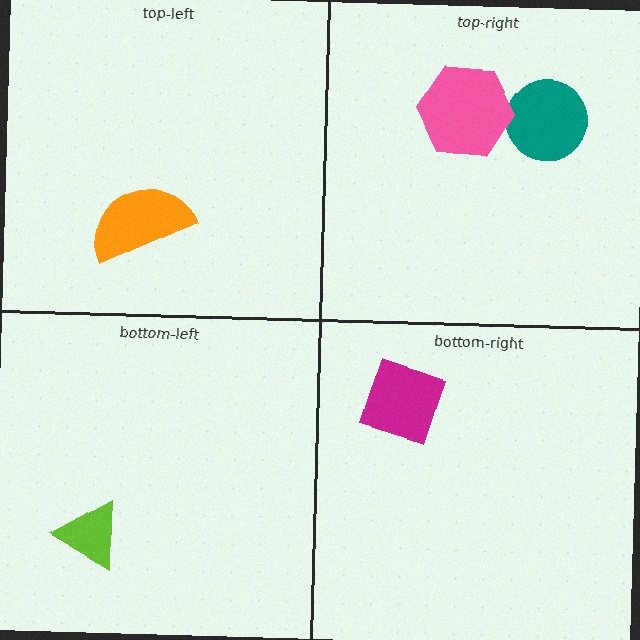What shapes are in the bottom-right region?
The magenta square.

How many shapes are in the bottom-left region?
1.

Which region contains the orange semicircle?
The top-left region.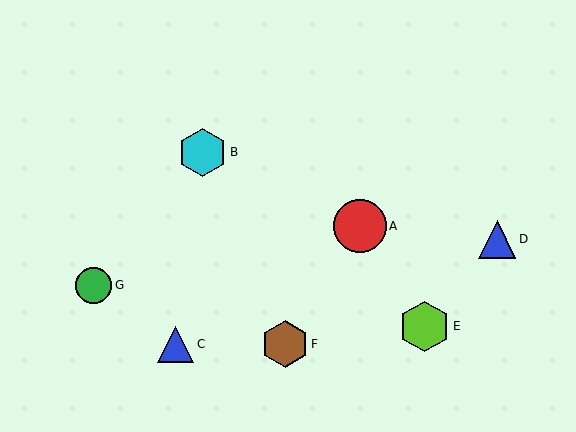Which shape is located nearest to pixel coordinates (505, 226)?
The blue triangle (labeled D) at (497, 239) is nearest to that location.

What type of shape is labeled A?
Shape A is a red circle.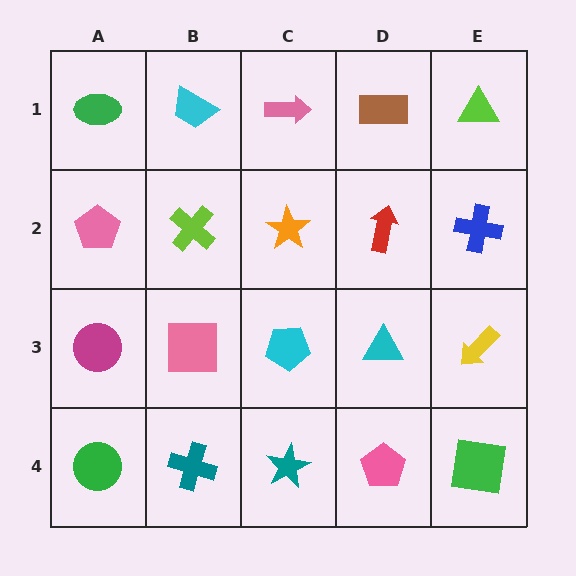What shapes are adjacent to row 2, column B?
A cyan trapezoid (row 1, column B), a pink square (row 3, column B), a pink pentagon (row 2, column A), an orange star (row 2, column C).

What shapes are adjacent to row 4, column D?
A cyan triangle (row 3, column D), a teal star (row 4, column C), a green square (row 4, column E).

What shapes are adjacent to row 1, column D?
A red arrow (row 2, column D), a pink arrow (row 1, column C), a lime triangle (row 1, column E).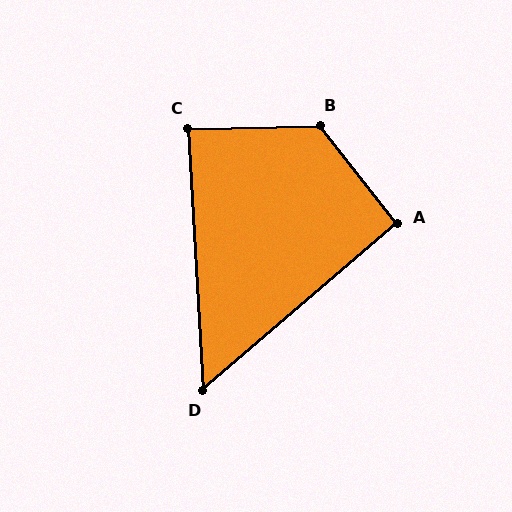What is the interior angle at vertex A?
Approximately 92 degrees (approximately right).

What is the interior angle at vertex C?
Approximately 88 degrees (approximately right).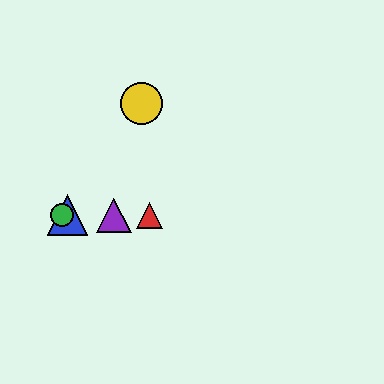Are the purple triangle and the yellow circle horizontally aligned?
No, the purple triangle is at y≈215 and the yellow circle is at y≈104.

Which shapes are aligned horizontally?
The red triangle, the blue triangle, the green circle, the purple triangle are aligned horizontally.